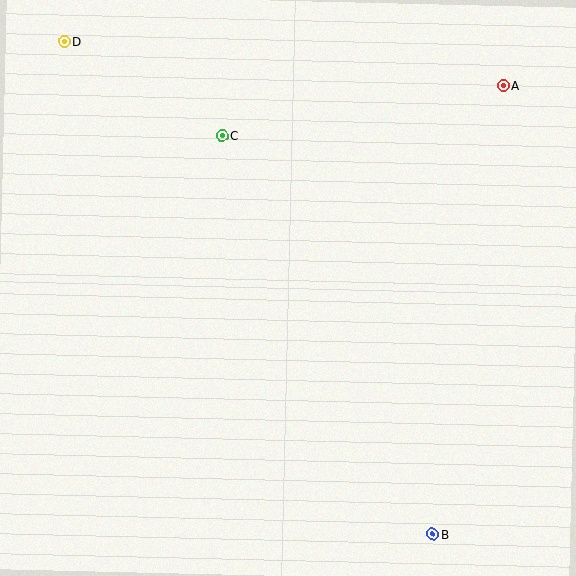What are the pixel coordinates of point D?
Point D is at (64, 41).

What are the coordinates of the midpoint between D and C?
The midpoint between D and C is at (143, 89).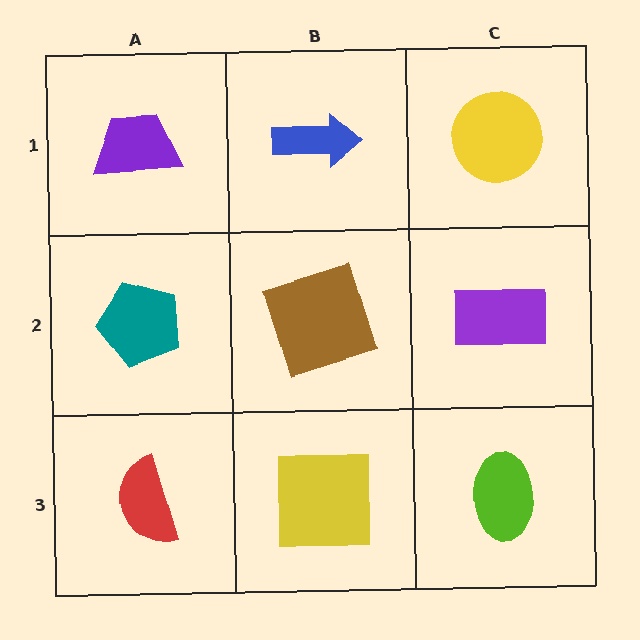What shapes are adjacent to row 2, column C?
A yellow circle (row 1, column C), a lime ellipse (row 3, column C), a brown square (row 2, column B).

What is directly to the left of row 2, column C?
A brown square.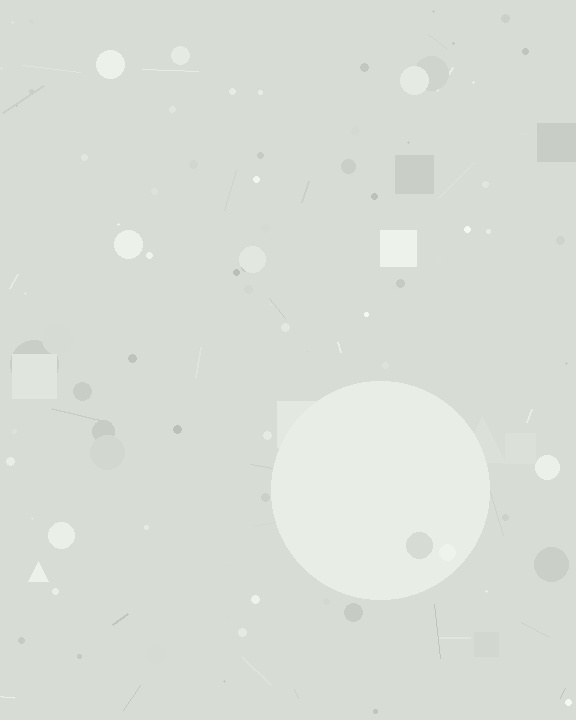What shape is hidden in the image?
A circle is hidden in the image.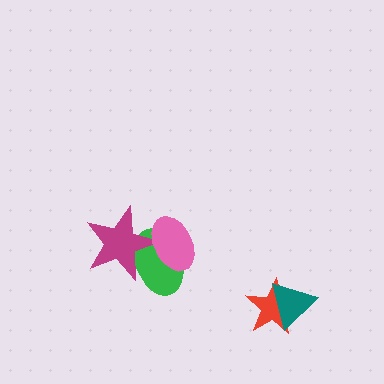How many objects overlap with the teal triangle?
1 object overlaps with the teal triangle.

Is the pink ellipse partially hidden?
No, no other shape covers it.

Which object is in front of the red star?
The teal triangle is in front of the red star.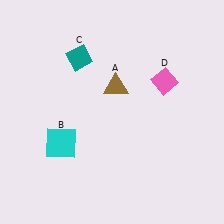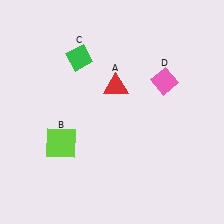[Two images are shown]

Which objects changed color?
A changed from brown to red. B changed from cyan to lime. C changed from teal to green.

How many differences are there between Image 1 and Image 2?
There are 3 differences between the two images.